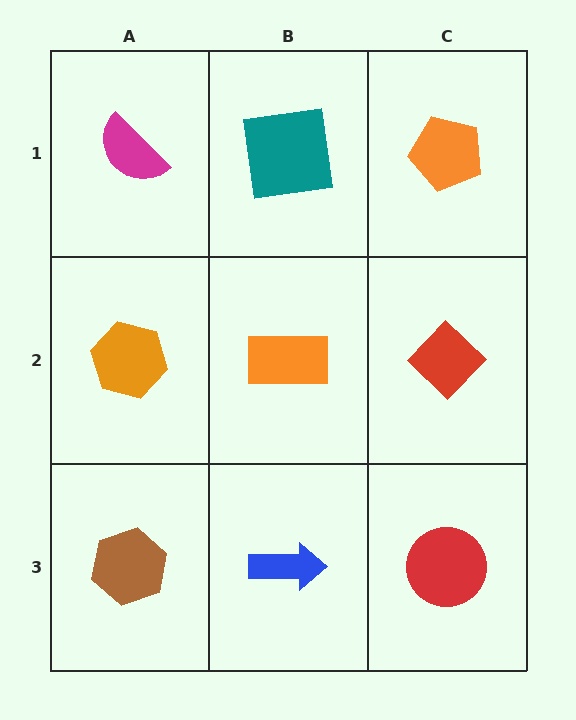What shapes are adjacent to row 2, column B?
A teal square (row 1, column B), a blue arrow (row 3, column B), an orange hexagon (row 2, column A), a red diamond (row 2, column C).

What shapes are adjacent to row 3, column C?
A red diamond (row 2, column C), a blue arrow (row 3, column B).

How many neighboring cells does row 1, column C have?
2.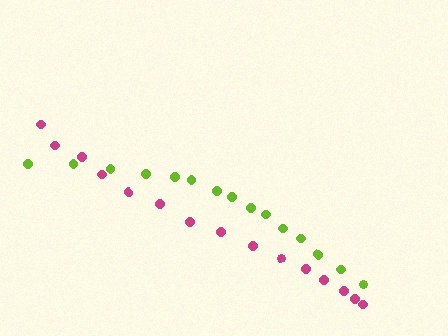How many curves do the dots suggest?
There are 2 distinct paths.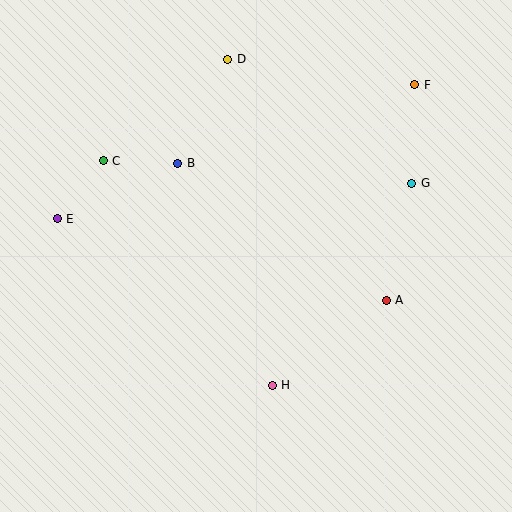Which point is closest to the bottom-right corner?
Point A is closest to the bottom-right corner.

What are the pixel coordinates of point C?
Point C is at (103, 161).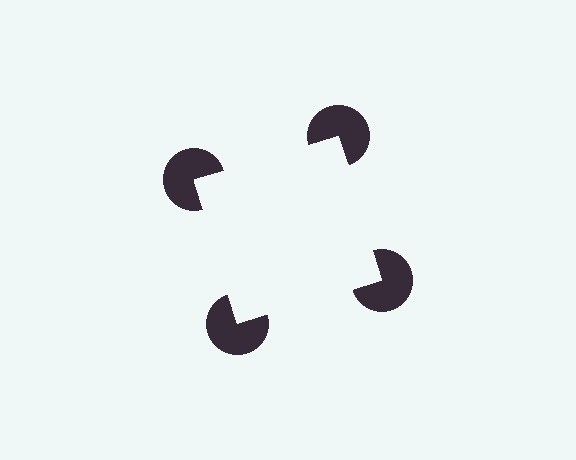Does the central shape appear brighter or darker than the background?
It typically appears slightly brighter than the background, even though no actual brightness change is drawn.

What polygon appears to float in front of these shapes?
An illusory square — its edges are inferred from the aligned wedge cuts in the pac-man discs, not physically drawn.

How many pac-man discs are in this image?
There are 4 — one at each vertex of the illusory square.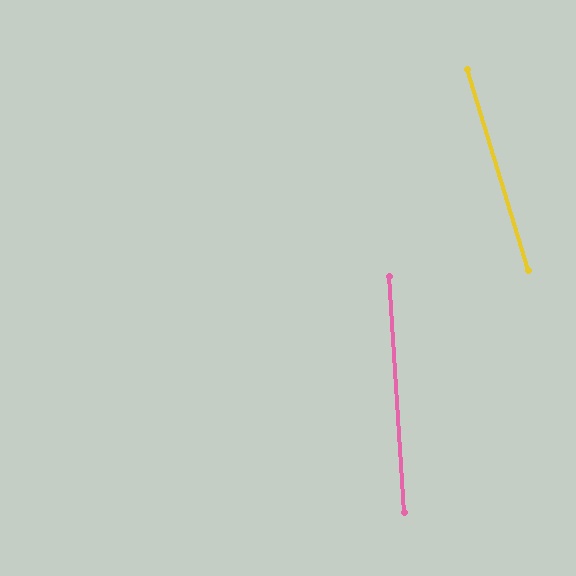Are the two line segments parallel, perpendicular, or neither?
Neither parallel nor perpendicular — they differ by about 13°.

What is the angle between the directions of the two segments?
Approximately 13 degrees.